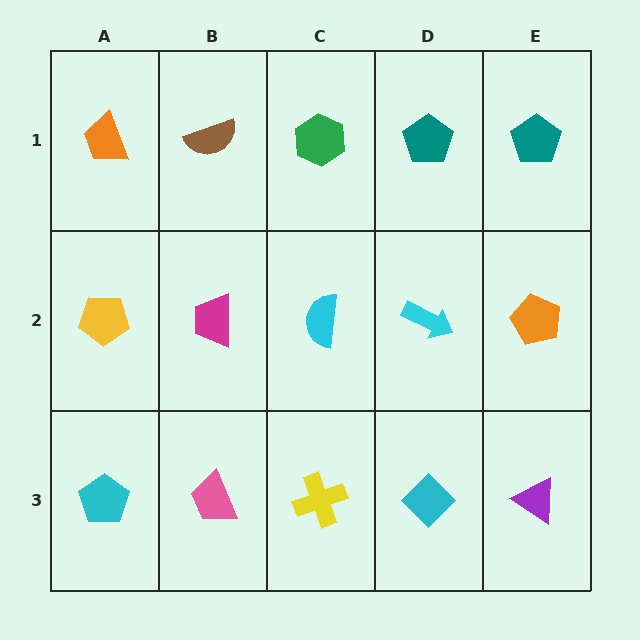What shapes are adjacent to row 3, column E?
An orange pentagon (row 2, column E), a cyan diamond (row 3, column D).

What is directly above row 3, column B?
A magenta trapezoid.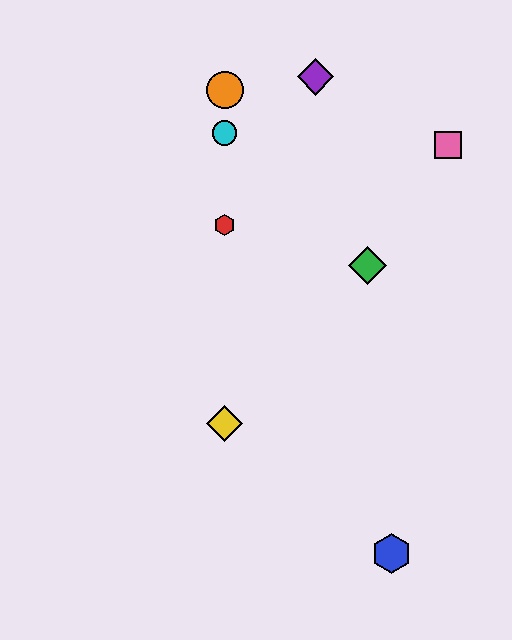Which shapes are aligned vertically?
The red hexagon, the yellow diamond, the orange circle, the cyan circle are aligned vertically.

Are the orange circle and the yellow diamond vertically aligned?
Yes, both are at x≈225.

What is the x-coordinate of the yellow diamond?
The yellow diamond is at x≈225.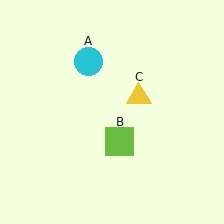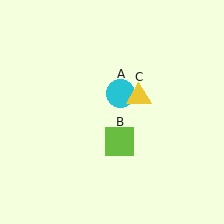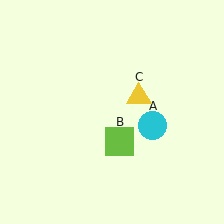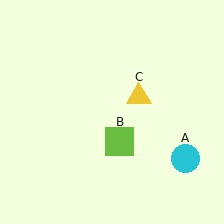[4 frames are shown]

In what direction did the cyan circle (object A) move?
The cyan circle (object A) moved down and to the right.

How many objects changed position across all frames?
1 object changed position: cyan circle (object A).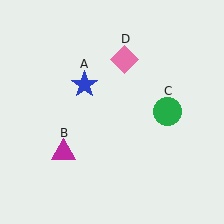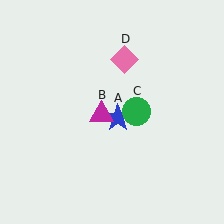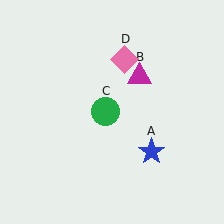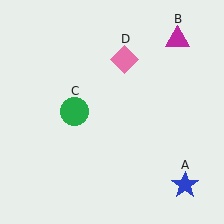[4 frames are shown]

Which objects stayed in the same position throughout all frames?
Pink diamond (object D) remained stationary.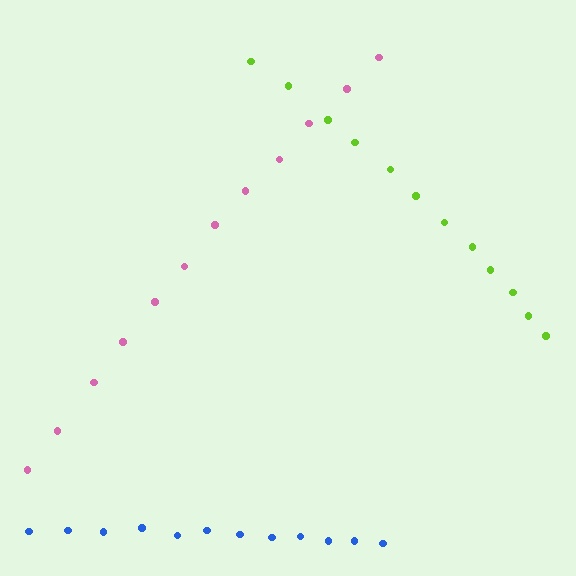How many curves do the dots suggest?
There are 3 distinct paths.